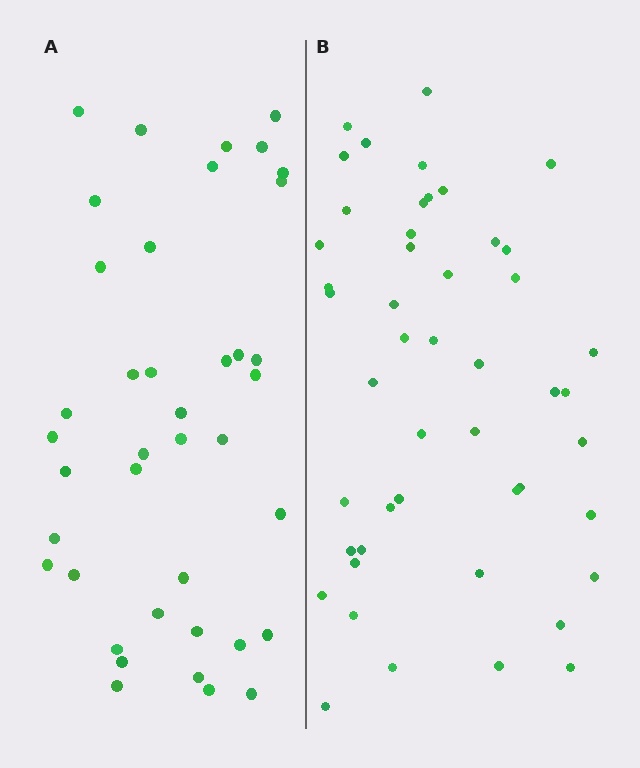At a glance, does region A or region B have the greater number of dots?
Region B (the right region) has more dots.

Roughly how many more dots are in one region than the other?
Region B has roughly 8 or so more dots than region A.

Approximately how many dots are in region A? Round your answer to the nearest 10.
About 40 dots.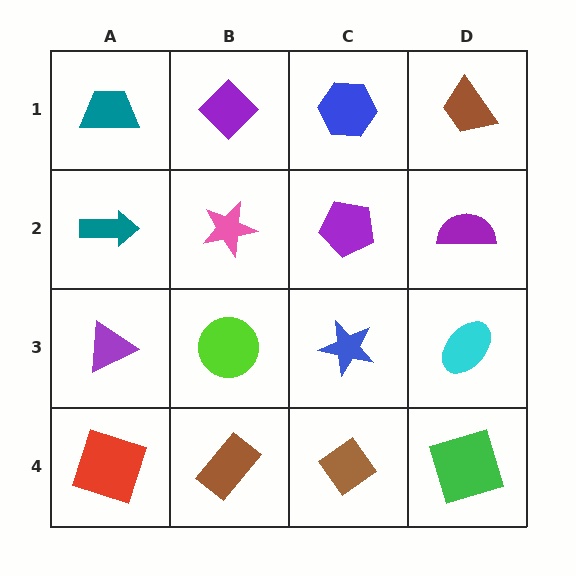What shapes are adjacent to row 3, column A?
A teal arrow (row 2, column A), a red square (row 4, column A), a lime circle (row 3, column B).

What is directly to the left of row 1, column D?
A blue hexagon.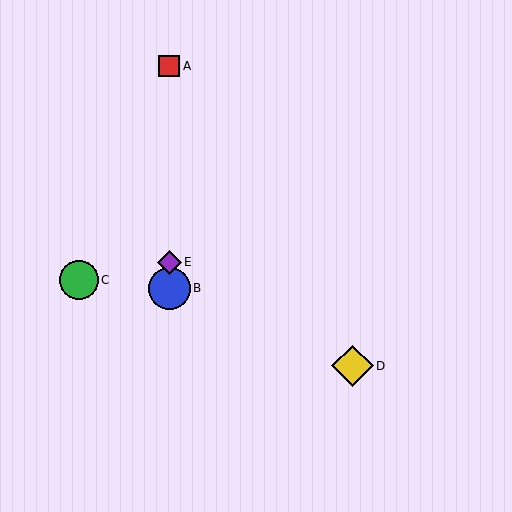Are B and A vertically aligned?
Yes, both are at x≈169.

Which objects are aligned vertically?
Objects A, B, E are aligned vertically.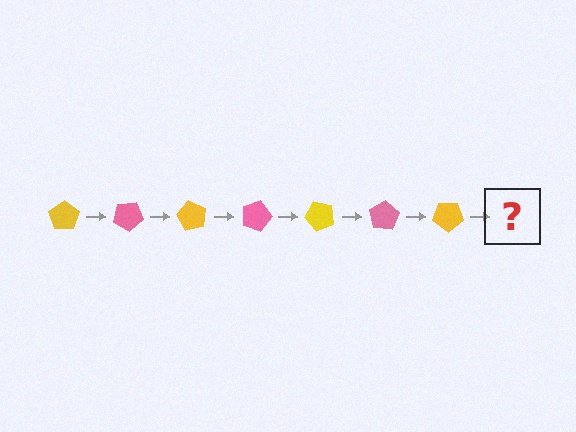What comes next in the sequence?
The next element should be a pink pentagon, rotated 210 degrees from the start.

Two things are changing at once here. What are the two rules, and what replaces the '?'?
The two rules are that it rotates 30 degrees each step and the color cycles through yellow and pink. The '?' should be a pink pentagon, rotated 210 degrees from the start.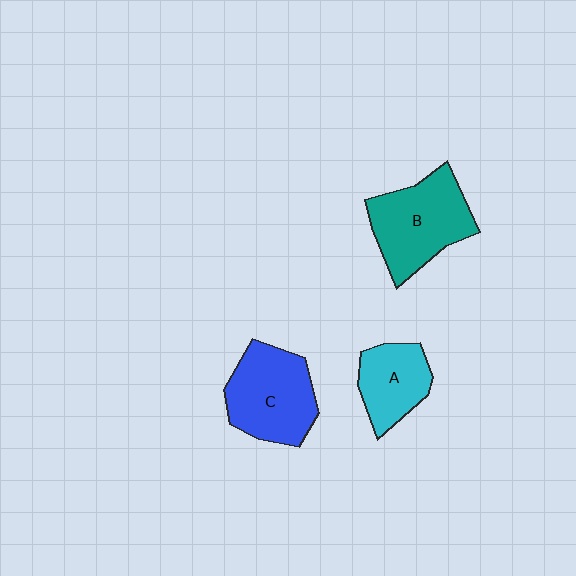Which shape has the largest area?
Shape B (teal).